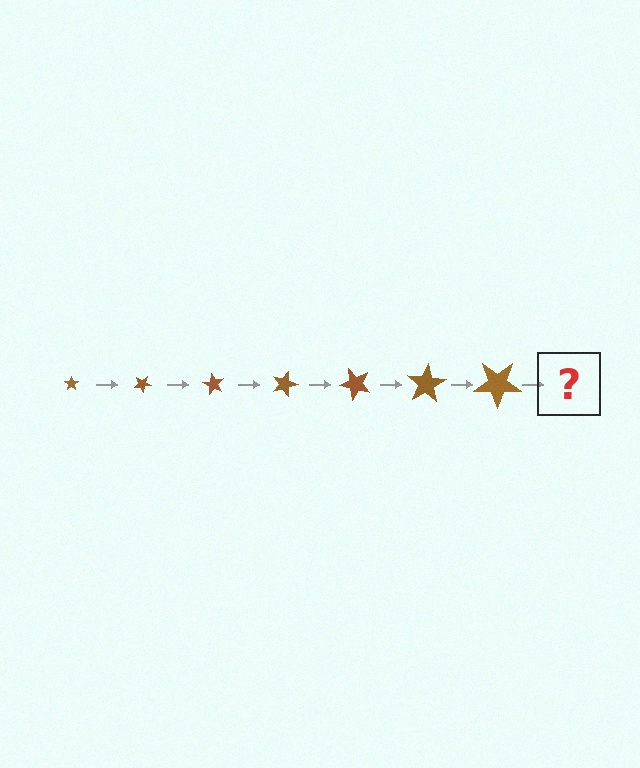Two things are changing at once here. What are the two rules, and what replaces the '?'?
The two rules are that the star grows larger each step and it rotates 30 degrees each step. The '?' should be a star, larger than the previous one and rotated 210 degrees from the start.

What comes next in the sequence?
The next element should be a star, larger than the previous one and rotated 210 degrees from the start.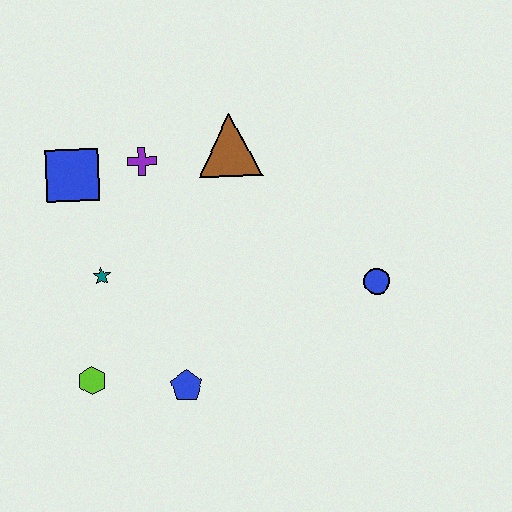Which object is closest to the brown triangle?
The purple cross is closest to the brown triangle.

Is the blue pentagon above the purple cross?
No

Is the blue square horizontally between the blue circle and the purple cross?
No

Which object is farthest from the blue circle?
The blue square is farthest from the blue circle.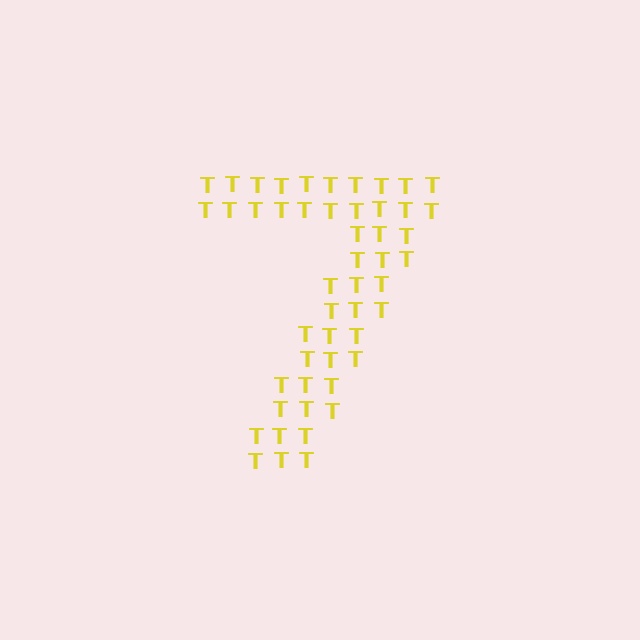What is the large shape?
The large shape is the digit 7.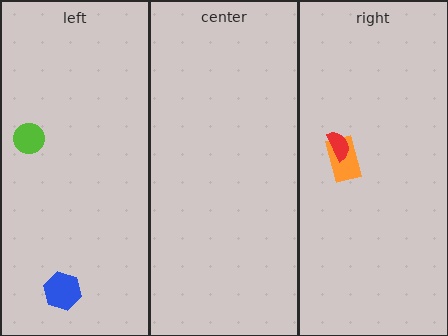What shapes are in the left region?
The lime circle, the blue hexagon.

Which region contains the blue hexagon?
The left region.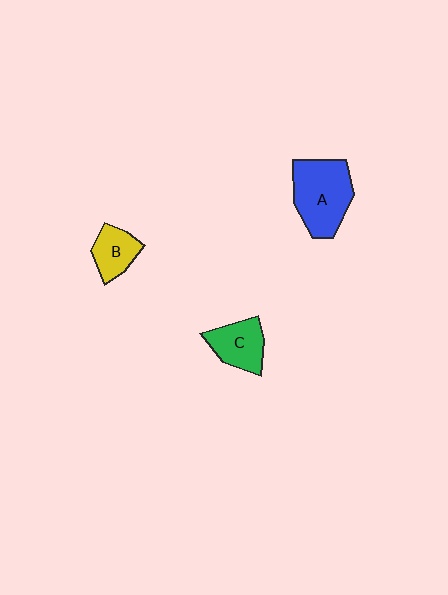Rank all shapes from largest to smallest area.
From largest to smallest: A (blue), C (green), B (yellow).